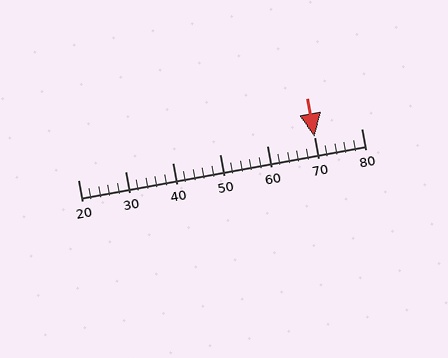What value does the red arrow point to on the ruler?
The red arrow points to approximately 70.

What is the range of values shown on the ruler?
The ruler shows values from 20 to 80.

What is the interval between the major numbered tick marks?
The major tick marks are spaced 10 units apart.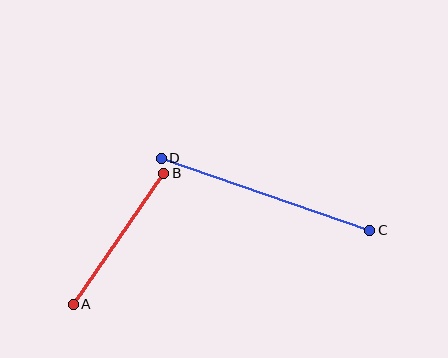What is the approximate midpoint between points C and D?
The midpoint is at approximately (266, 194) pixels.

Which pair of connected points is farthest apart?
Points C and D are farthest apart.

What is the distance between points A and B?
The distance is approximately 159 pixels.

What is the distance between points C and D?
The distance is approximately 220 pixels.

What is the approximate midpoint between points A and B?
The midpoint is at approximately (118, 239) pixels.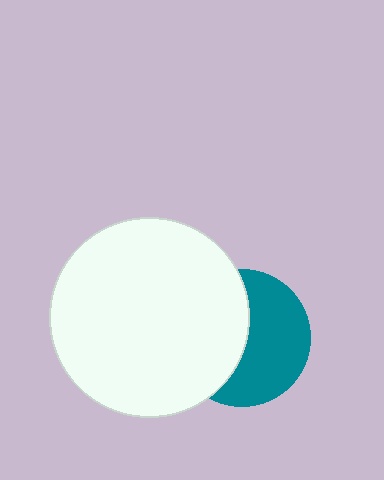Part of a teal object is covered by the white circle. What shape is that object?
It is a circle.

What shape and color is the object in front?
The object in front is a white circle.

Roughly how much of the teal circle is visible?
About half of it is visible (roughly 53%).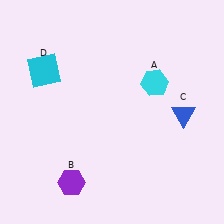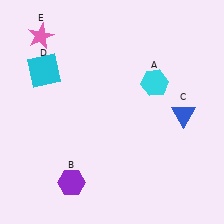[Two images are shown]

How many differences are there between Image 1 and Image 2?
There is 1 difference between the two images.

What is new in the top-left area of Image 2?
A pink star (E) was added in the top-left area of Image 2.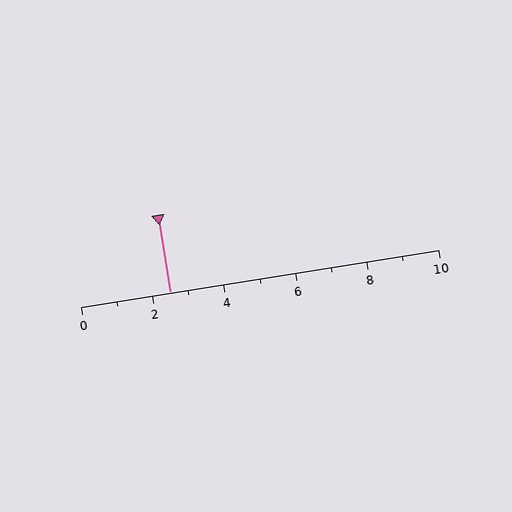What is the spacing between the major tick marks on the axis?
The major ticks are spaced 2 apart.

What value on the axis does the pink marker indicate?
The marker indicates approximately 2.5.